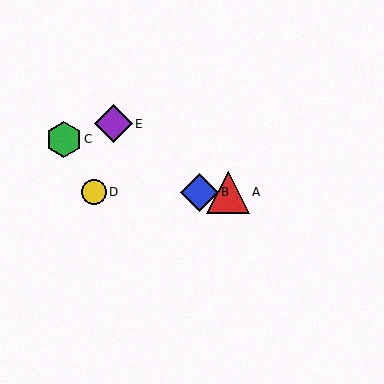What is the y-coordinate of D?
Object D is at y≈192.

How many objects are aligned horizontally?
3 objects (A, B, D) are aligned horizontally.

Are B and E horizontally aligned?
No, B is at y≈192 and E is at y≈124.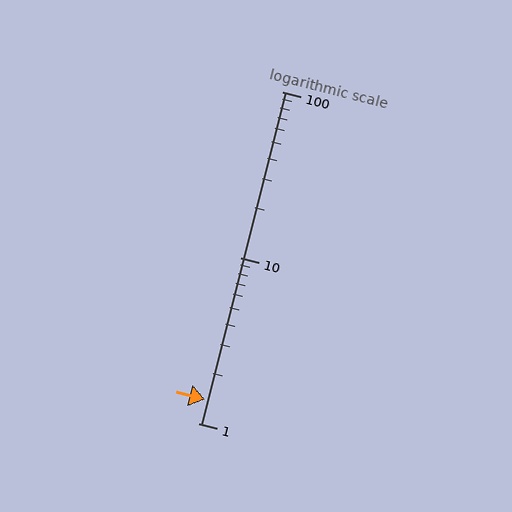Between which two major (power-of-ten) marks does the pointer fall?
The pointer is between 1 and 10.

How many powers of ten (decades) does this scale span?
The scale spans 2 decades, from 1 to 100.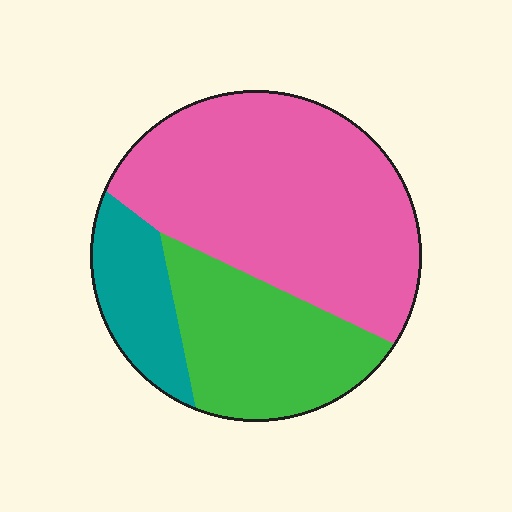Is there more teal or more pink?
Pink.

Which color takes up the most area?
Pink, at roughly 55%.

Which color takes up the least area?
Teal, at roughly 15%.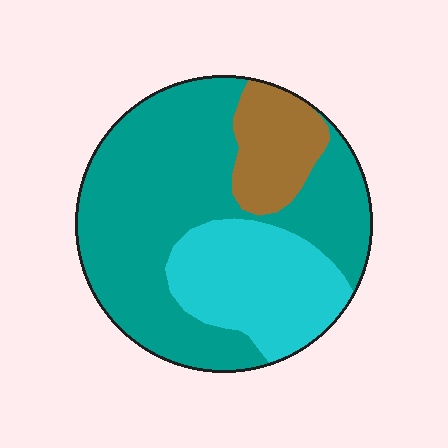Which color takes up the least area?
Brown, at roughly 15%.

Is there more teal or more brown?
Teal.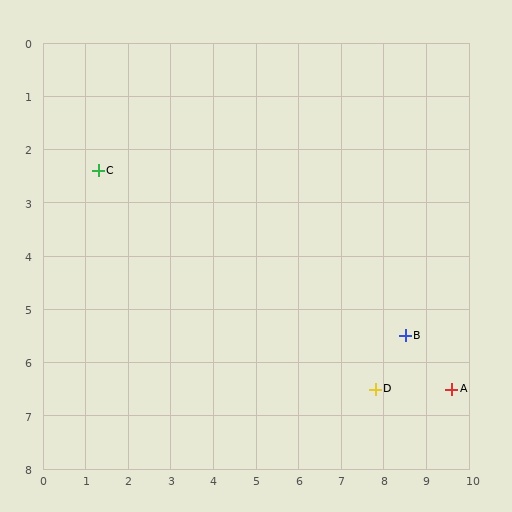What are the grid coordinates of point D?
Point D is at approximately (7.8, 6.5).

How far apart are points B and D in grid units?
Points B and D are about 1.2 grid units apart.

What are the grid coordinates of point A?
Point A is at approximately (9.6, 6.5).